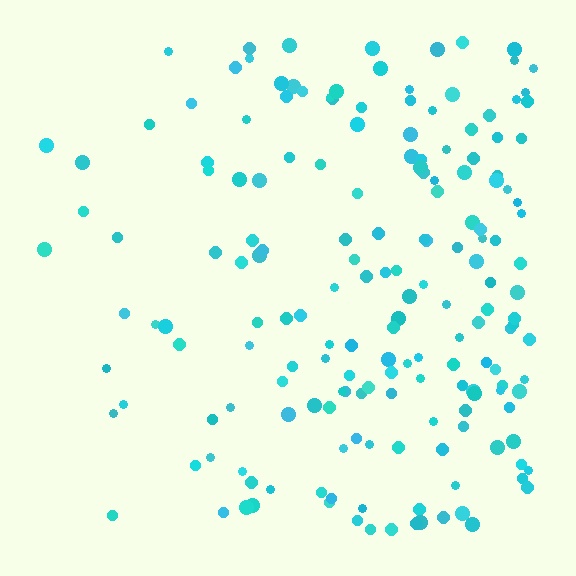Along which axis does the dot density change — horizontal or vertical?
Horizontal.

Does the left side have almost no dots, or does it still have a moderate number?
Still a moderate number, just noticeably fewer than the right.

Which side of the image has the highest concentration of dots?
The right.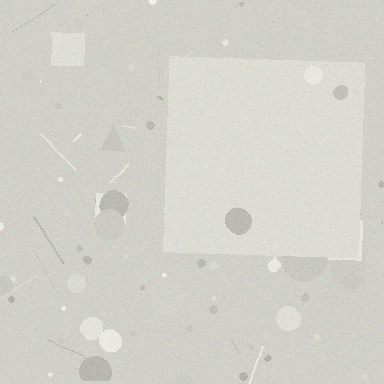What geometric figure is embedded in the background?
A square is embedded in the background.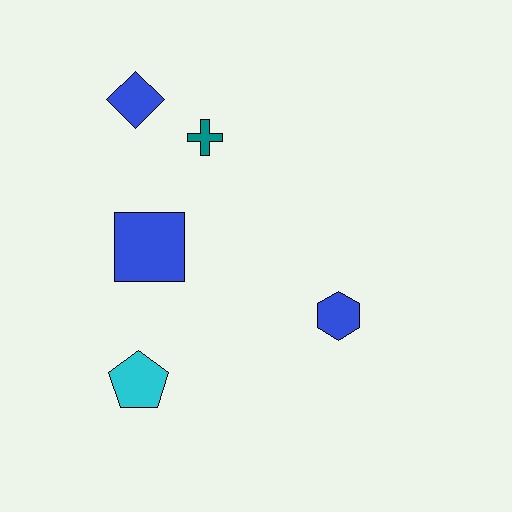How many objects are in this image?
There are 5 objects.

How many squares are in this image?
There is 1 square.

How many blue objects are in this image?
There are 3 blue objects.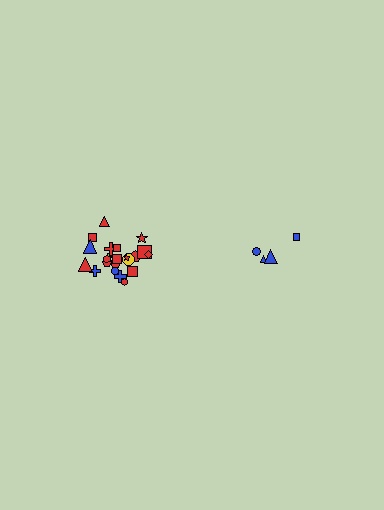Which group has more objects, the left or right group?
The left group.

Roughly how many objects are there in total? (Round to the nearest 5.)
Roughly 25 objects in total.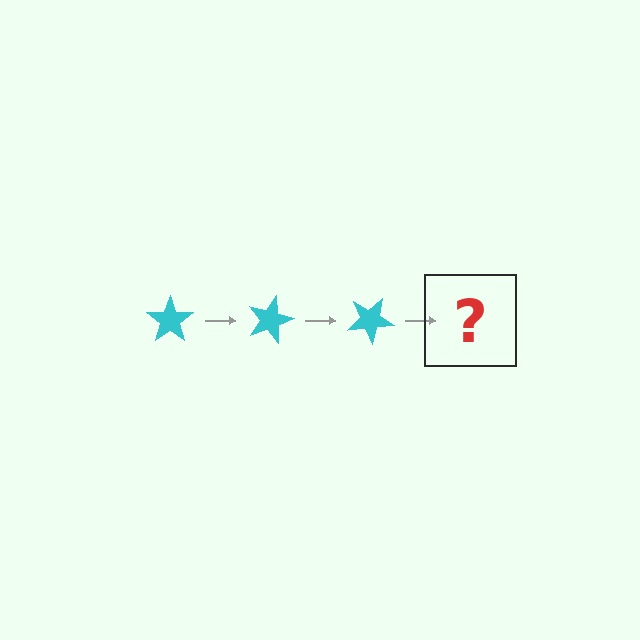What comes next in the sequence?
The next element should be a cyan star rotated 45 degrees.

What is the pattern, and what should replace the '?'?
The pattern is that the star rotates 15 degrees each step. The '?' should be a cyan star rotated 45 degrees.